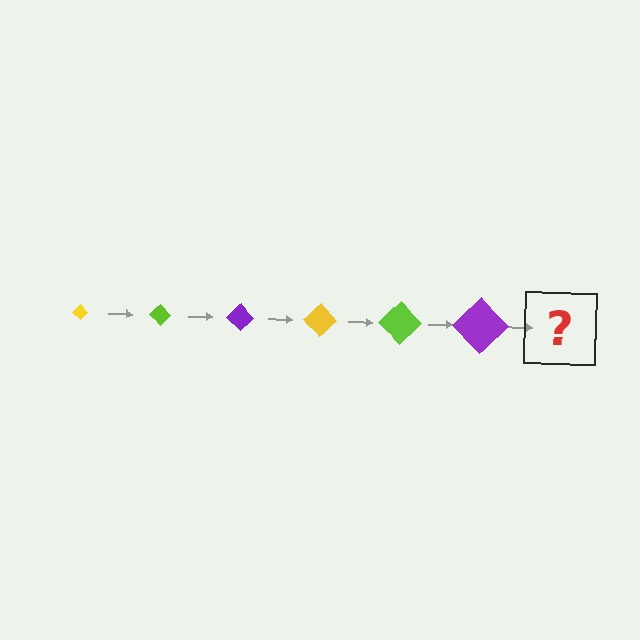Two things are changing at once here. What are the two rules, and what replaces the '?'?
The two rules are that the diamond grows larger each step and the color cycles through yellow, lime, and purple. The '?' should be a yellow diamond, larger than the previous one.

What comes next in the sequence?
The next element should be a yellow diamond, larger than the previous one.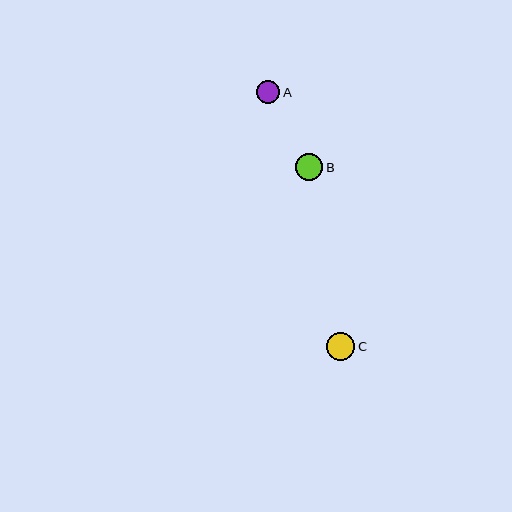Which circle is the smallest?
Circle A is the smallest with a size of approximately 24 pixels.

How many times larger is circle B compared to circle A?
Circle B is approximately 1.1 times the size of circle A.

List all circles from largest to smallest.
From largest to smallest: C, B, A.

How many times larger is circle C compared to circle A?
Circle C is approximately 1.2 times the size of circle A.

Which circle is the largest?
Circle C is the largest with a size of approximately 28 pixels.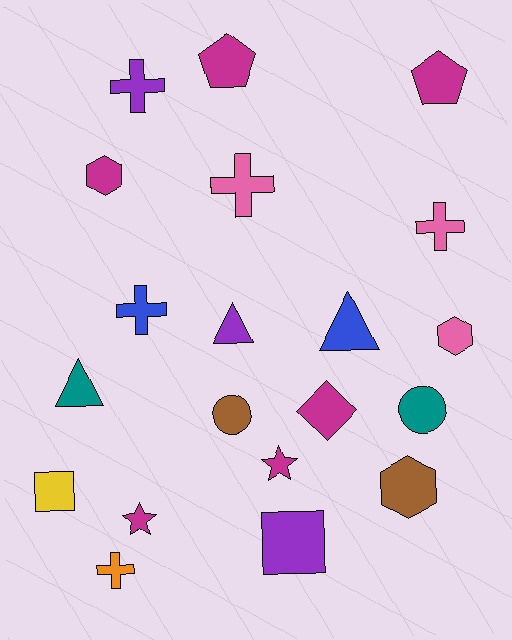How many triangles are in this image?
There are 3 triangles.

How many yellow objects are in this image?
There is 1 yellow object.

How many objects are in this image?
There are 20 objects.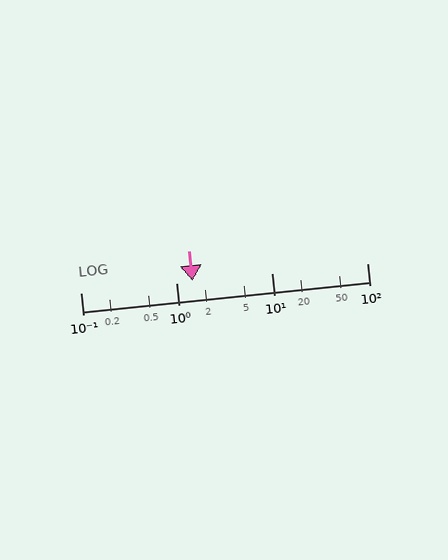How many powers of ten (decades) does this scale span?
The scale spans 3 decades, from 0.1 to 100.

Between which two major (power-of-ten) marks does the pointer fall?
The pointer is between 1 and 10.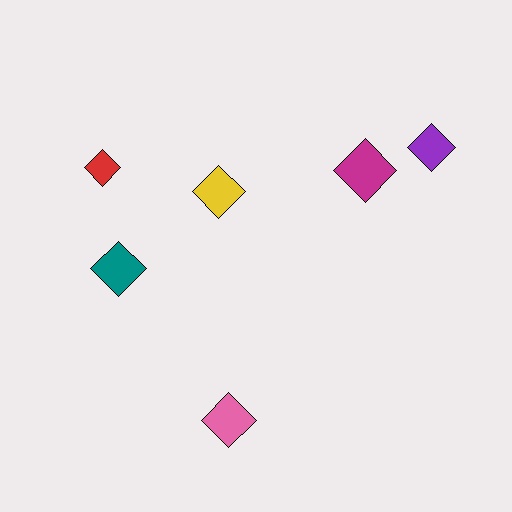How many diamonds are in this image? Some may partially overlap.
There are 6 diamonds.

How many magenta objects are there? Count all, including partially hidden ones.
There is 1 magenta object.